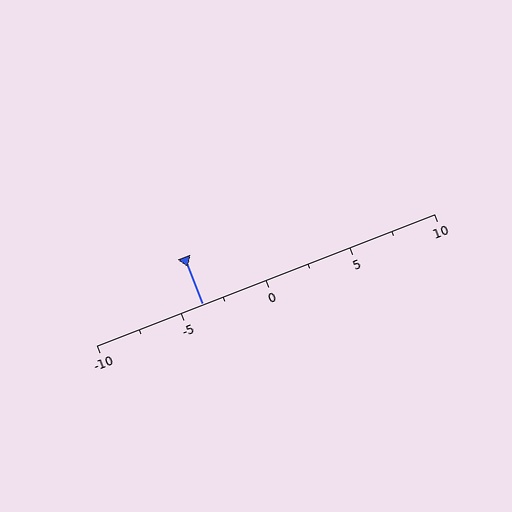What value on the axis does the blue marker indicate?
The marker indicates approximately -3.8.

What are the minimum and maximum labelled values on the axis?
The axis runs from -10 to 10.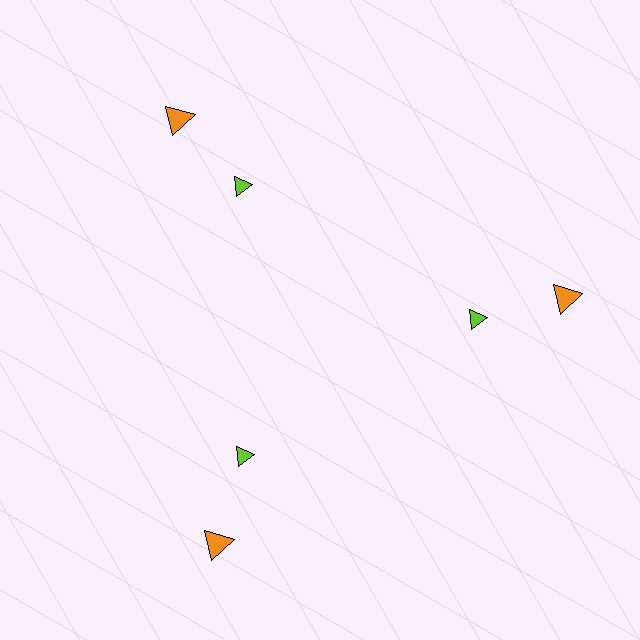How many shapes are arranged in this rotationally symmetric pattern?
There are 6 shapes, arranged in 3 groups of 2.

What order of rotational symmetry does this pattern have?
This pattern has 3-fold rotational symmetry.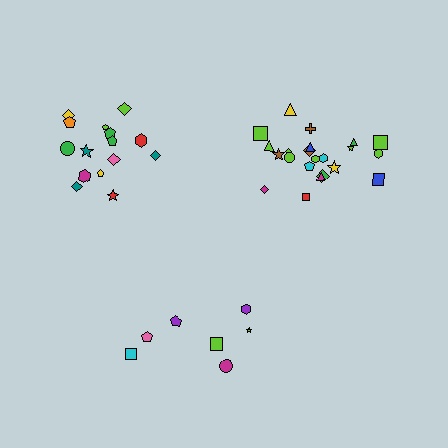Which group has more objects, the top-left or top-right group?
The top-right group.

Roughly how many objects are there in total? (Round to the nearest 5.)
Roughly 45 objects in total.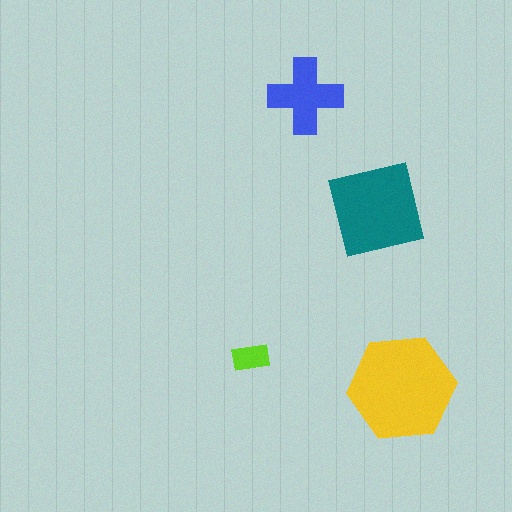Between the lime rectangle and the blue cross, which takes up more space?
The blue cross.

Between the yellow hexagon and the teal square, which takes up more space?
The yellow hexagon.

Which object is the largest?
The yellow hexagon.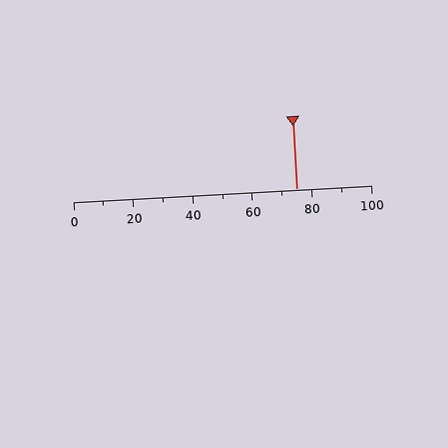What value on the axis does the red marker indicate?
The marker indicates approximately 75.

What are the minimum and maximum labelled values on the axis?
The axis runs from 0 to 100.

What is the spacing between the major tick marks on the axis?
The major ticks are spaced 20 apart.